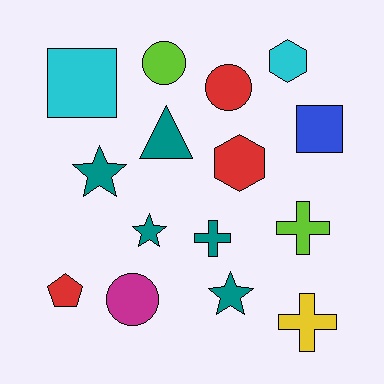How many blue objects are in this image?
There is 1 blue object.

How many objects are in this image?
There are 15 objects.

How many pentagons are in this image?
There is 1 pentagon.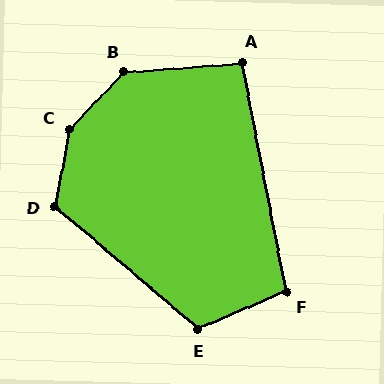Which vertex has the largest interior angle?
C, at approximately 147 degrees.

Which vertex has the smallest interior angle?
A, at approximately 97 degrees.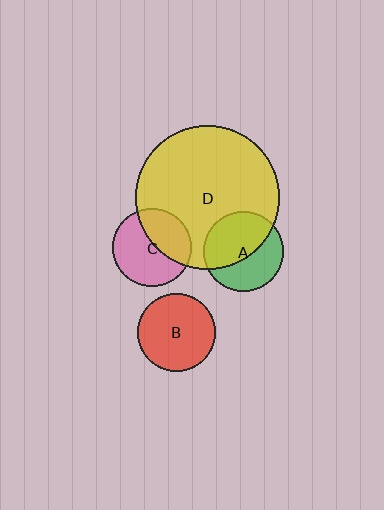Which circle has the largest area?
Circle D (yellow).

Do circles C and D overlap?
Yes.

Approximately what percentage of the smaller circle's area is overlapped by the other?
Approximately 40%.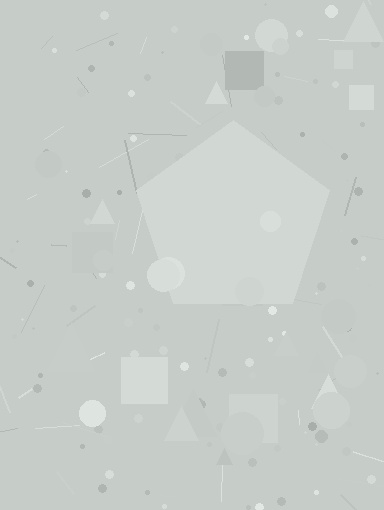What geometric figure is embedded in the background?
A pentagon is embedded in the background.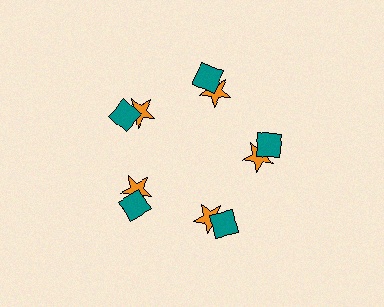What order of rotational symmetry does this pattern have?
This pattern has 5-fold rotational symmetry.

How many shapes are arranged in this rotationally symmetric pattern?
There are 10 shapes, arranged in 5 groups of 2.